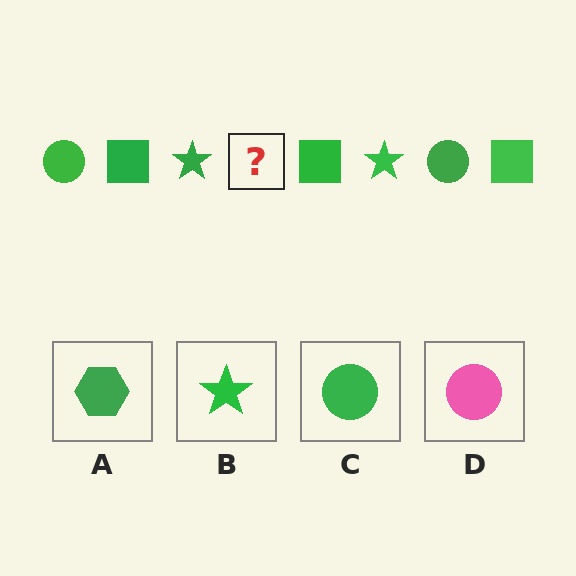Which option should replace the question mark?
Option C.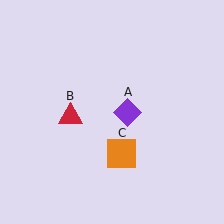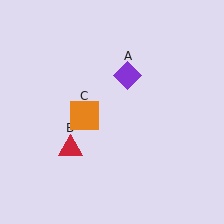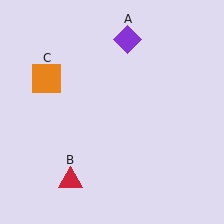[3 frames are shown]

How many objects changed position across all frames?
3 objects changed position: purple diamond (object A), red triangle (object B), orange square (object C).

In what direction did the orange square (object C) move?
The orange square (object C) moved up and to the left.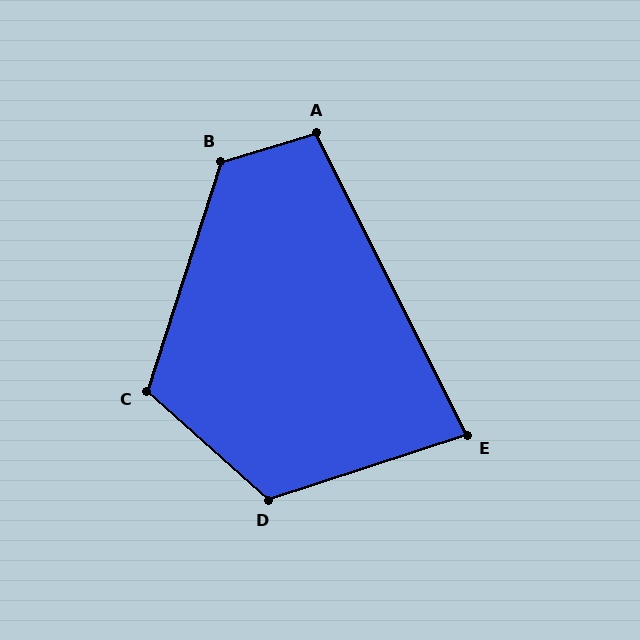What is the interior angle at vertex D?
Approximately 120 degrees (obtuse).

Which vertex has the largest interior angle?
B, at approximately 124 degrees.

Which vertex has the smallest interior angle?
E, at approximately 81 degrees.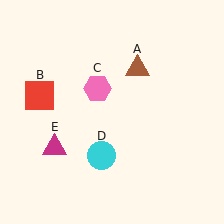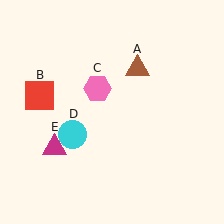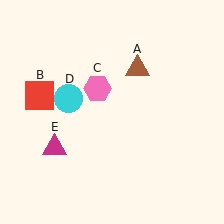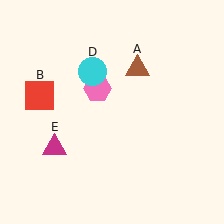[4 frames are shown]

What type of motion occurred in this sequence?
The cyan circle (object D) rotated clockwise around the center of the scene.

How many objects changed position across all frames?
1 object changed position: cyan circle (object D).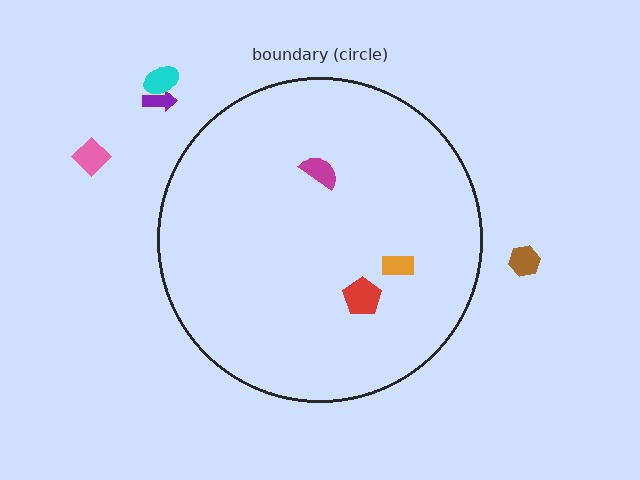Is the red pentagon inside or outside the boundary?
Inside.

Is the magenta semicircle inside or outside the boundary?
Inside.